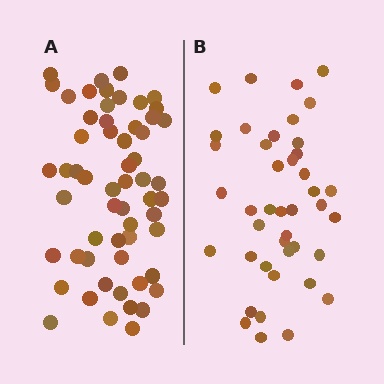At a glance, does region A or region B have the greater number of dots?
Region A (the left region) has more dots.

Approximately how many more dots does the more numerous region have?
Region A has approximately 15 more dots than region B.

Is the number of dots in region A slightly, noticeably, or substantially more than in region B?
Region A has noticeably more, but not dramatically so. The ratio is roughly 1.4 to 1.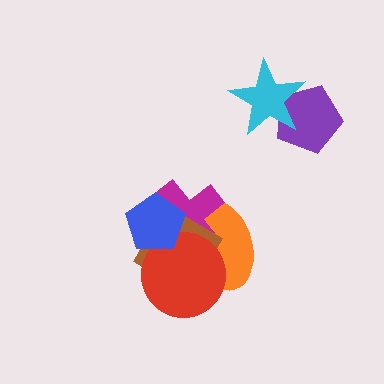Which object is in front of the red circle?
The blue pentagon is in front of the red circle.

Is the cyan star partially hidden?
No, no other shape covers it.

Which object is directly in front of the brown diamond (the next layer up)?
The red circle is directly in front of the brown diamond.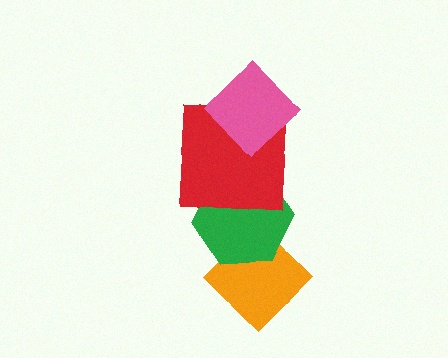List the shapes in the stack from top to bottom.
From top to bottom: the pink diamond, the red square, the green hexagon, the orange diamond.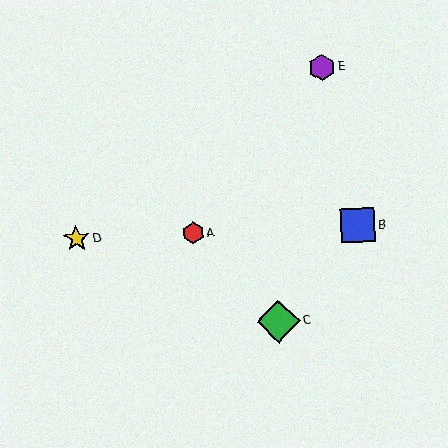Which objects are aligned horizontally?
Objects A, B, D are aligned horizontally.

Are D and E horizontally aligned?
No, D is at y≈239 and E is at y≈68.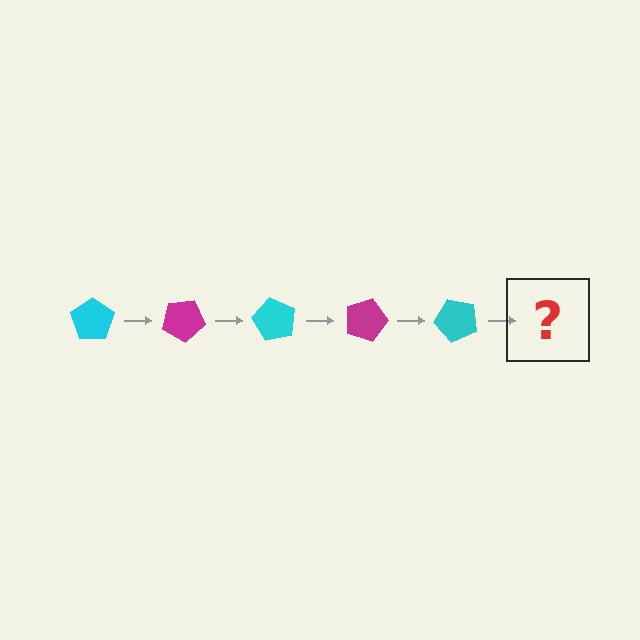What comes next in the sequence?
The next element should be a magenta pentagon, rotated 150 degrees from the start.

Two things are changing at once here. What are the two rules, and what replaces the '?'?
The two rules are that it rotates 30 degrees each step and the color cycles through cyan and magenta. The '?' should be a magenta pentagon, rotated 150 degrees from the start.